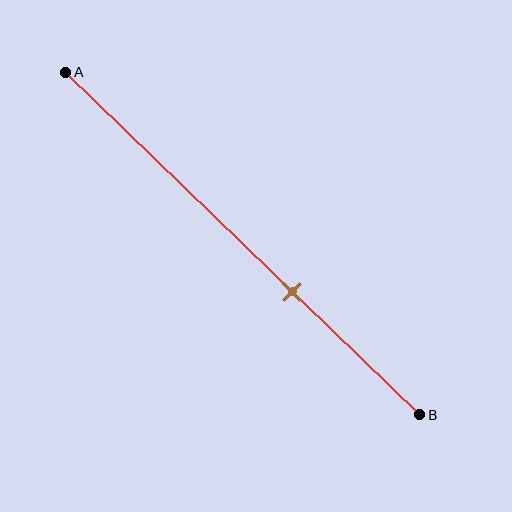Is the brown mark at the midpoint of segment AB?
No, the mark is at about 65% from A, not at the 50% midpoint.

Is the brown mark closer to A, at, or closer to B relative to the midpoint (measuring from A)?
The brown mark is closer to point B than the midpoint of segment AB.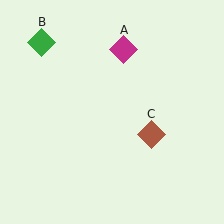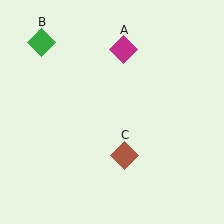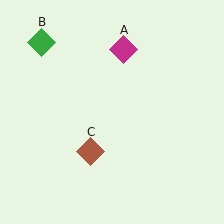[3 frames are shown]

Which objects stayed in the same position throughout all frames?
Magenta diamond (object A) and green diamond (object B) remained stationary.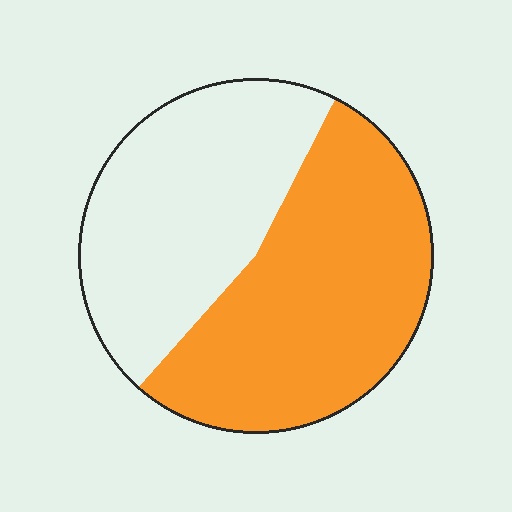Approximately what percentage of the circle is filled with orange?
Approximately 55%.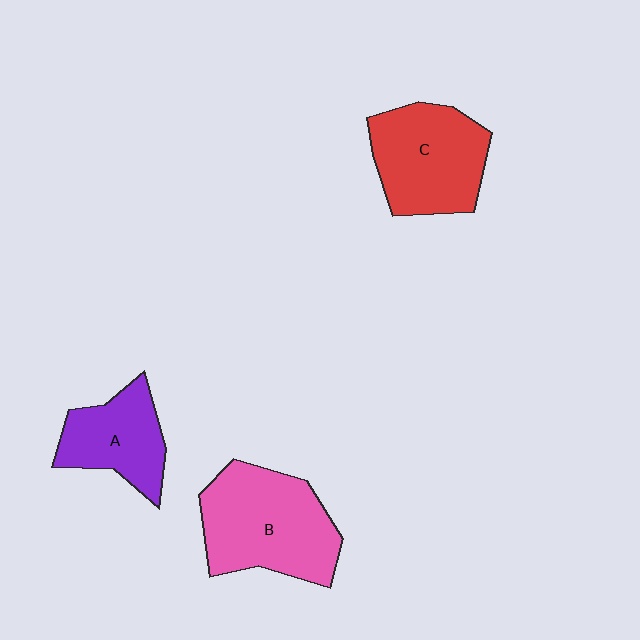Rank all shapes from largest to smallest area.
From largest to smallest: B (pink), C (red), A (purple).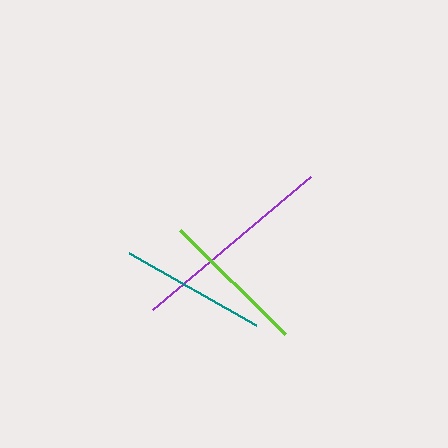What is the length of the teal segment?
The teal segment is approximately 146 pixels long.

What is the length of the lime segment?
The lime segment is approximately 149 pixels long.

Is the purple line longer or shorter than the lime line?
The purple line is longer than the lime line.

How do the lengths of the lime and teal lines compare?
The lime and teal lines are approximately the same length.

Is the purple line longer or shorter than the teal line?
The purple line is longer than the teal line.